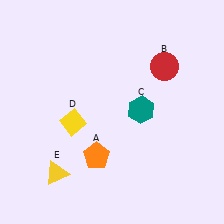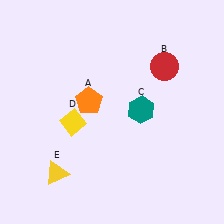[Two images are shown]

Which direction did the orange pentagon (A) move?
The orange pentagon (A) moved up.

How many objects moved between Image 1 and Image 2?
1 object moved between the two images.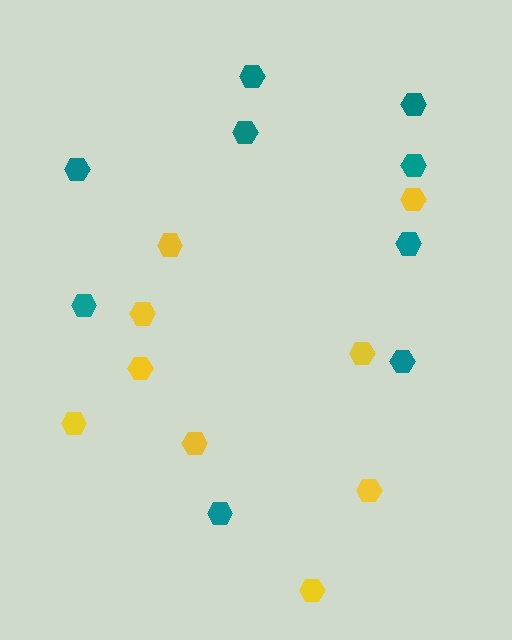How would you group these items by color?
There are 2 groups: one group of teal hexagons (9) and one group of yellow hexagons (9).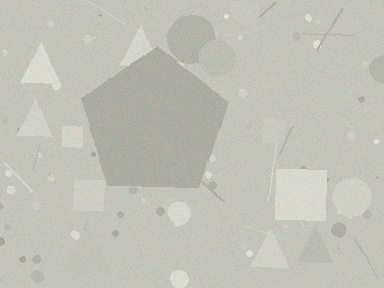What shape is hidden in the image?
A pentagon is hidden in the image.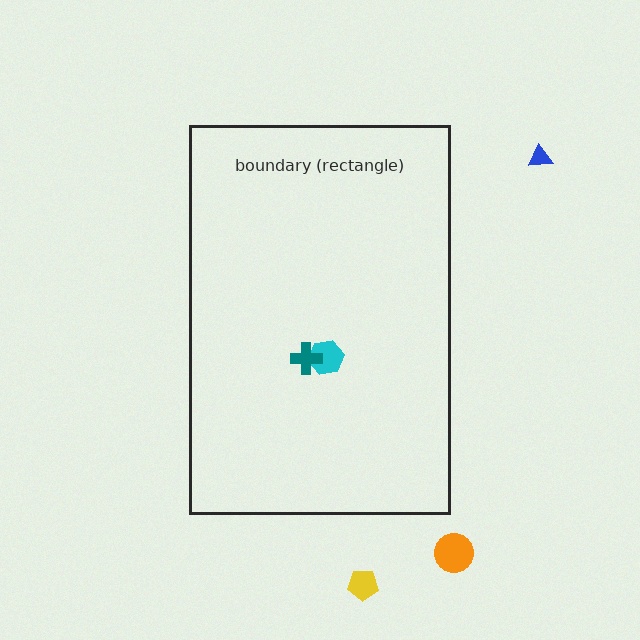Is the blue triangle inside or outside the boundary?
Outside.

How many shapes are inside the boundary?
2 inside, 3 outside.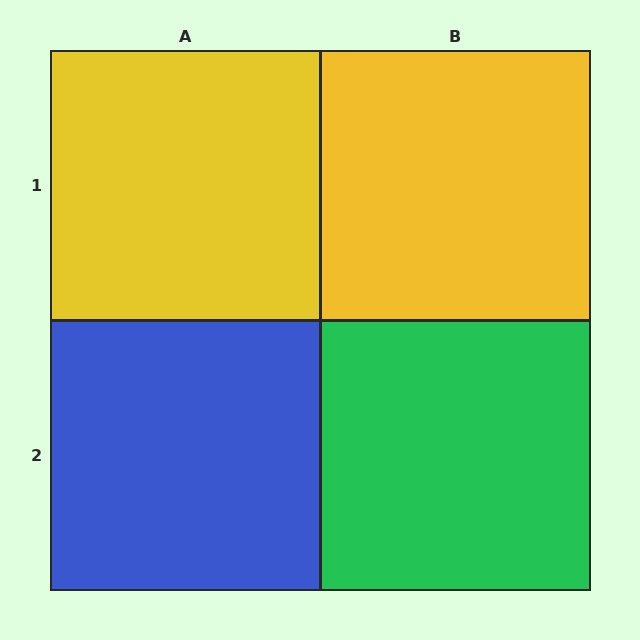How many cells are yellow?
2 cells are yellow.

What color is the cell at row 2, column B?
Green.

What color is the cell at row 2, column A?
Blue.